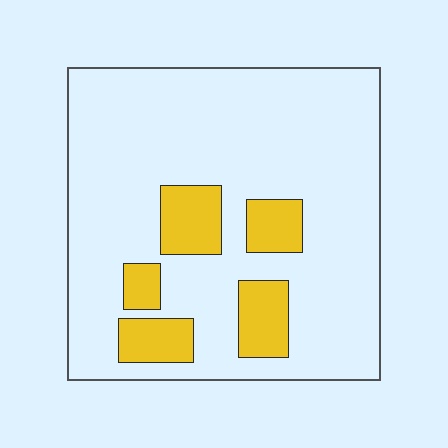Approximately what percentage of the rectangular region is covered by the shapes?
Approximately 15%.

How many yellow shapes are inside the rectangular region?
5.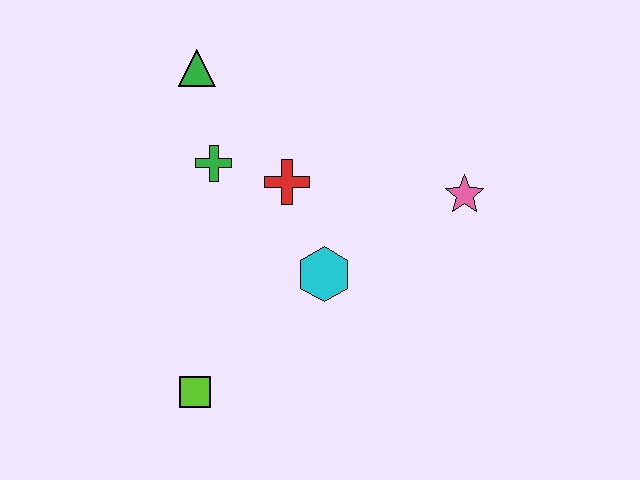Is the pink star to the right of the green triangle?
Yes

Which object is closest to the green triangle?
The green cross is closest to the green triangle.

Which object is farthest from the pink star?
The lime square is farthest from the pink star.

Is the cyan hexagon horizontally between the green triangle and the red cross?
No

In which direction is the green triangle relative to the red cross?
The green triangle is above the red cross.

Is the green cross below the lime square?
No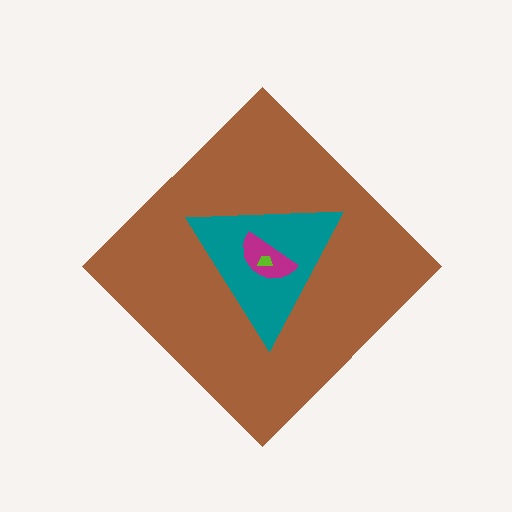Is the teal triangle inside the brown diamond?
Yes.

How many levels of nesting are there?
4.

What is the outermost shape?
The brown diamond.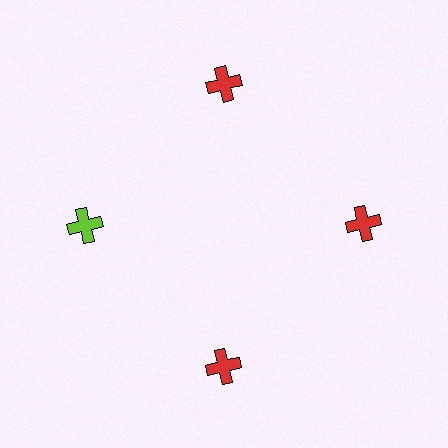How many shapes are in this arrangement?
There are 4 shapes arranged in a ring pattern.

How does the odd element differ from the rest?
It has a different color: lime instead of red.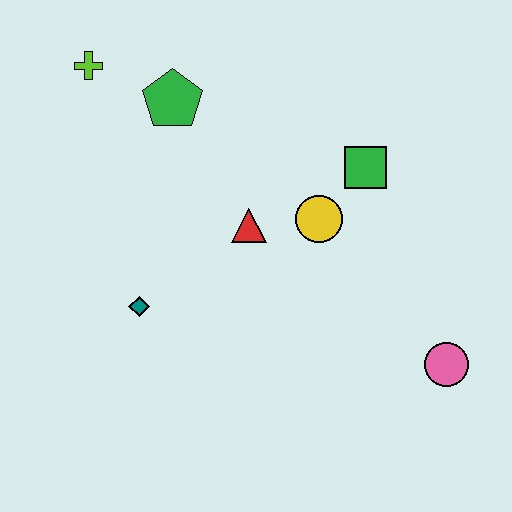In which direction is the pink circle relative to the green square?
The pink circle is below the green square.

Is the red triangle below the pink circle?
No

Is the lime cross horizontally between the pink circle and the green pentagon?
No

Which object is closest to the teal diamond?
The red triangle is closest to the teal diamond.